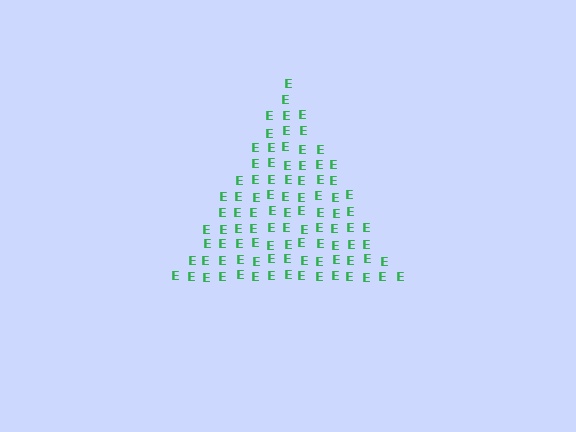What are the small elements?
The small elements are letter E's.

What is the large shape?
The large shape is a triangle.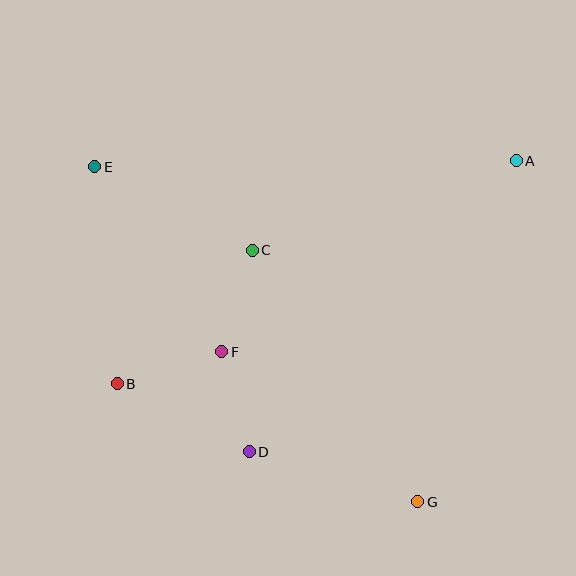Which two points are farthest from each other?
Points E and G are farthest from each other.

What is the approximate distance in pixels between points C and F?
The distance between C and F is approximately 106 pixels.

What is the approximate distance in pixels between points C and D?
The distance between C and D is approximately 202 pixels.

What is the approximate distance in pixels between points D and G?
The distance between D and G is approximately 176 pixels.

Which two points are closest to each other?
Points D and F are closest to each other.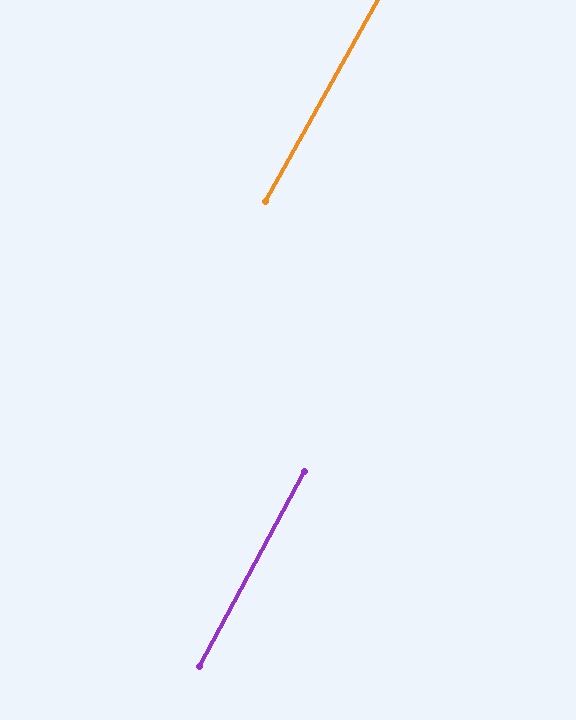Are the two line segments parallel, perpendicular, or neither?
Parallel — their directions differ by only 0.7°.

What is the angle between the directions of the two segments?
Approximately 1 degree.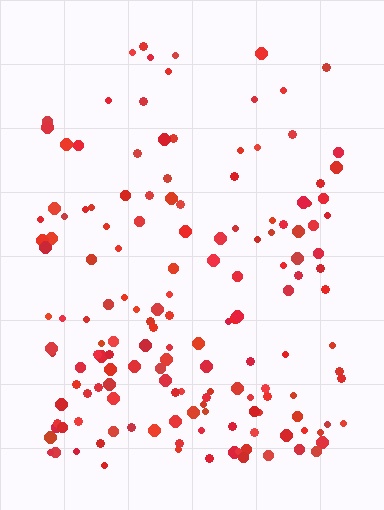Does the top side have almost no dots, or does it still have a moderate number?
Still a moderate number, just noticeably fewer than the bottom.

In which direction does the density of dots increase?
From top to bottom, with the bottom side densest.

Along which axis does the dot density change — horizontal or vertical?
Vertical.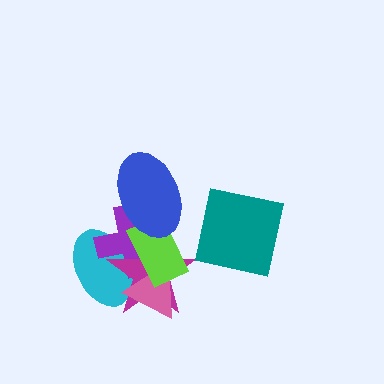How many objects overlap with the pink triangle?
4 objects overlap with the pink triangle.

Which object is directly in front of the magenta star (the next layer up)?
The pink triangle is directly in front of the magenta star.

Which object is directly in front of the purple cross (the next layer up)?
The magenta star is directly in front of the purple cross.